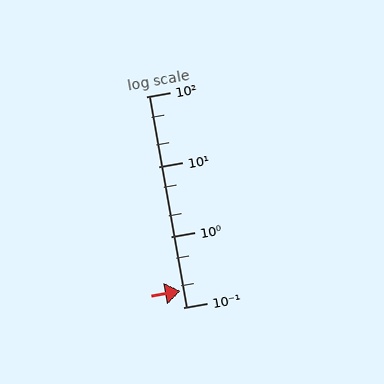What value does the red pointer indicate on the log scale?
The pointer indicates approximately 0.17.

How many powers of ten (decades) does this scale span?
The scale spans 3 decades, from 0.1 to 100.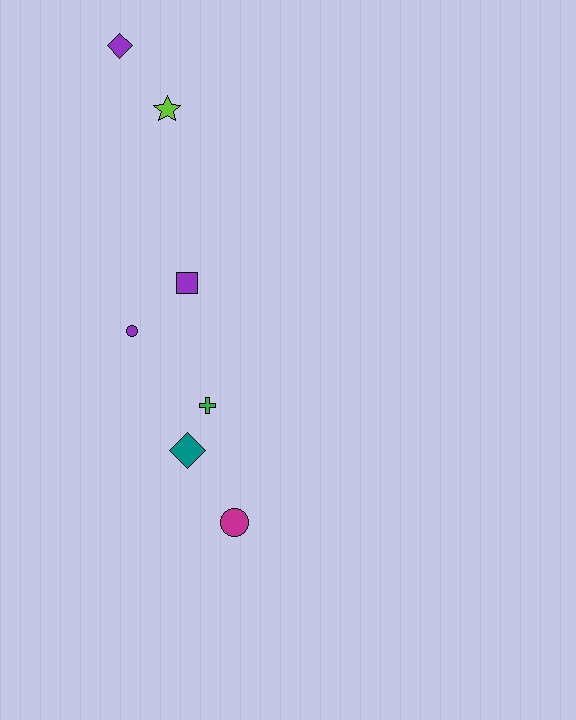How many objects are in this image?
There are 7 objects.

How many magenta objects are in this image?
There is 1 magenta object.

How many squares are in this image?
There is 1 square.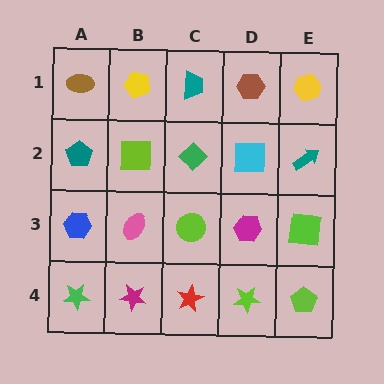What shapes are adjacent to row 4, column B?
A pink ellipse (row 3, column B), a green star (row 4, column A), a red star (row 4, column C).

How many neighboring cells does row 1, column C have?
3.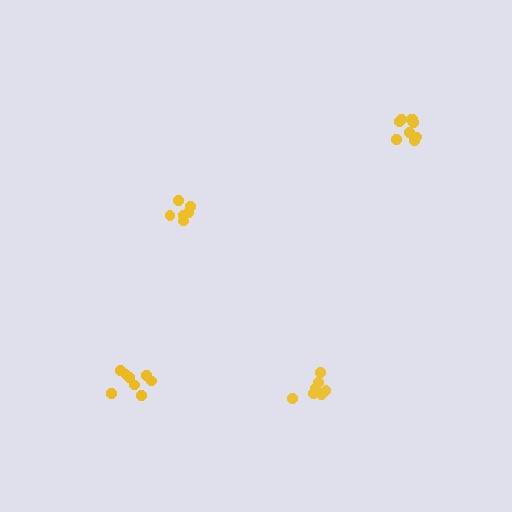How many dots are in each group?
Group 1: 9 dots, Group 2: 6 dots, Group 3: 8 dots, Group 4: 7 dots (30 total).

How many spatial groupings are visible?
There are 4 spatial groupings.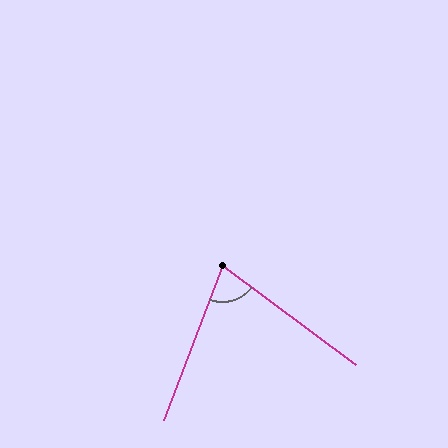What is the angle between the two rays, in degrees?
Approximately 74 degrees.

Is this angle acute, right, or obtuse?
It is acute.